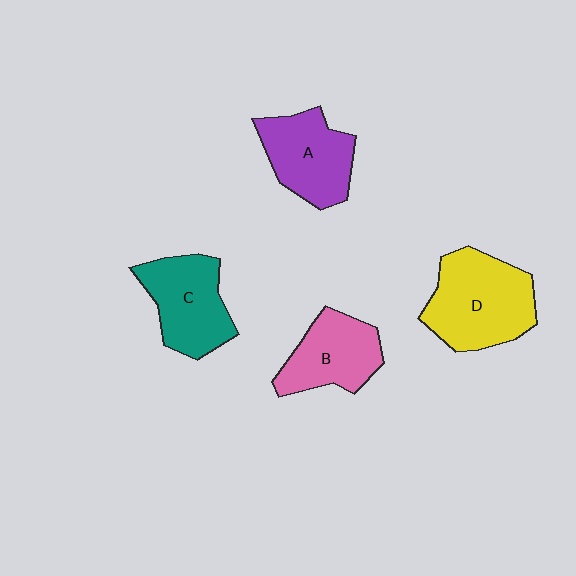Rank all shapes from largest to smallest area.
From largest to smallest: D (yellow), C (teal), A (purple), B (pink).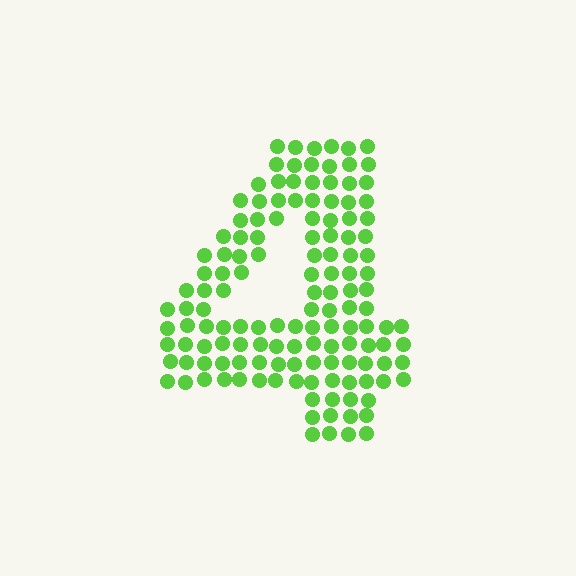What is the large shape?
The large shape is the digit 4.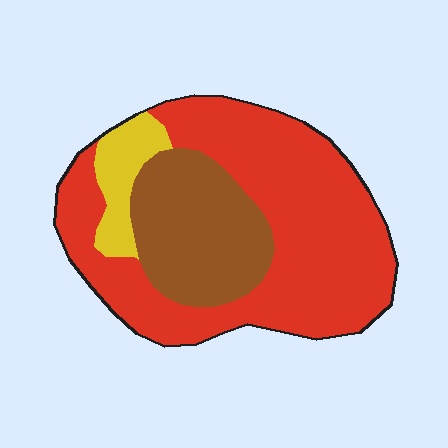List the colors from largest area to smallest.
From largest to smallest: red, brown, yellow.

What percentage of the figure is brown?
Brown covers 26% of the figure.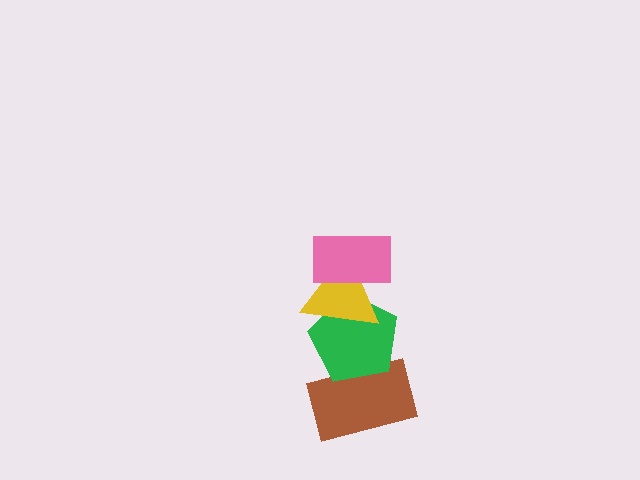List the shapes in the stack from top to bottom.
From top to bottom: the pink rectangle, the yellow triangle, the green pentagon, the brown rectangle.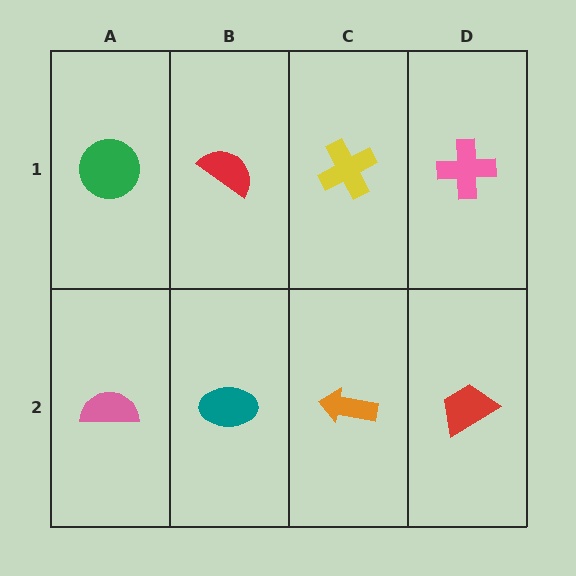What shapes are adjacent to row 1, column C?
An orange arrow (row 2, column C), a red semicircle (row 1, column B), a pink cross (row 1, column D).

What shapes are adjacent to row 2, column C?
A yellow cross (row 1, column C), a teal ellipse (row 2, column B), a red trapezoid (row 2, column D).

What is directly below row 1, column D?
A red trapezoid.